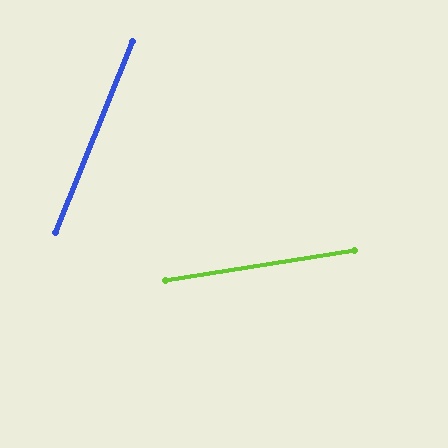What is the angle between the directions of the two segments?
Approximately 59 degrees.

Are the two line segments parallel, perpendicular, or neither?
Neither parallel nor perpendicular — they differ by about 59°.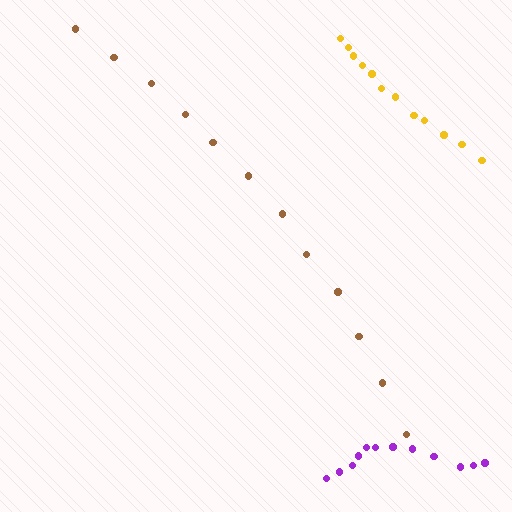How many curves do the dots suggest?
There are 3 distinct paths.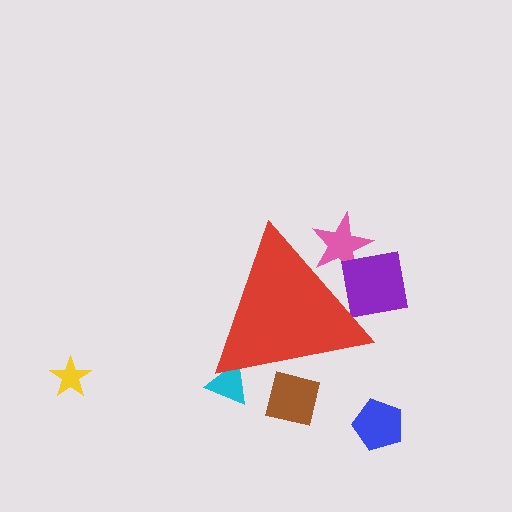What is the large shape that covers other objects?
A red triangle.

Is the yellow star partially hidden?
No, the yellow star is fully visible.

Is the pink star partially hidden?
Yes, the pink star is partially hidden behind the red triangle.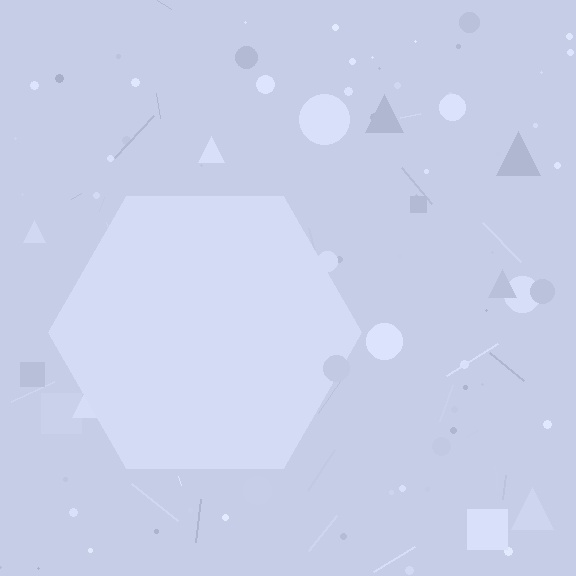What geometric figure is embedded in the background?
A hexagon is embedded in the background.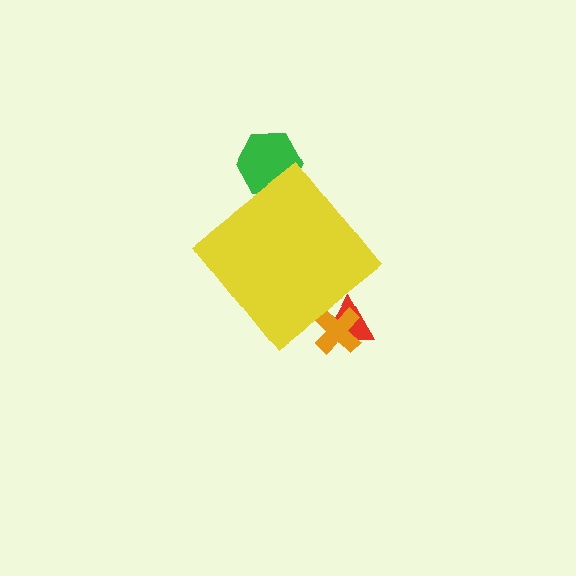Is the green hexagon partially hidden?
Yes, the green hexagon is partially hidden behind the yellow diamond.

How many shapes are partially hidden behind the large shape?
3 shapes are partially hidden.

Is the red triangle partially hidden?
Yes, the red triangle is partially hidden behind the yellow diamond.